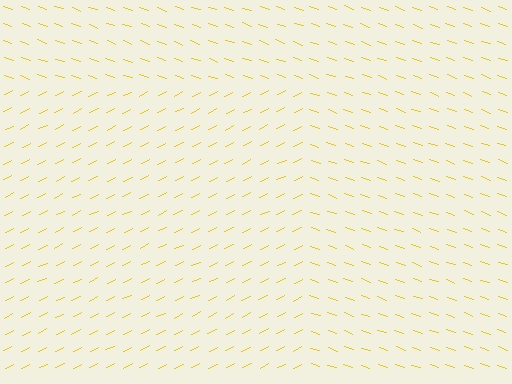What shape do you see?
I see a rectangle.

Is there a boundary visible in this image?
Yes, there is a texture boundary formed by a change in line orientation.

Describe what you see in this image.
The image is filled with small yellow line segments. A rectangle region in the image has lines oriented differently from the surrounding lines, creating a visible texture boundary.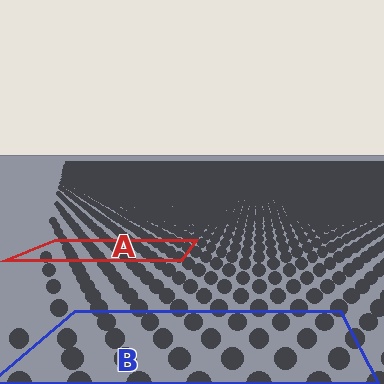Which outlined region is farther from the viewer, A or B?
Region A is farther from the viewer — the texture elements inside it appear smaller and more densely packed.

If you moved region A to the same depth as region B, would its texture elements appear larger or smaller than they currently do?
They would appear larger. At a closer depth, the same texture elements are projected at a bigger on-screen size.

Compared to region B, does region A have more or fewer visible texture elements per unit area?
Region A has more texture elements per unit area — they are packed more densely because it is farther away.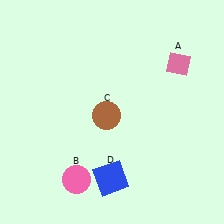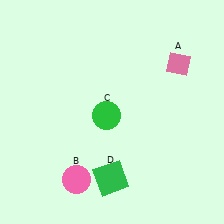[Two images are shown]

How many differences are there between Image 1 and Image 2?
There are 2 differences between the two images.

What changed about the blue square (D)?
In Image 1, D is blue. In Image 2, it changed to green.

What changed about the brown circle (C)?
In Image 1, C is brown. In Image 2, it changed to green.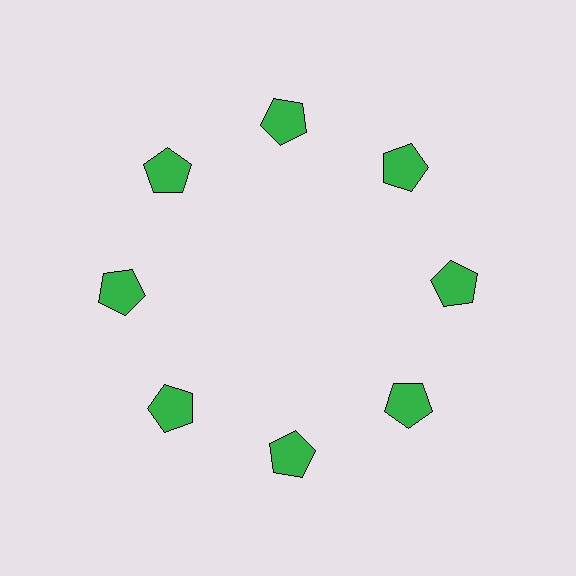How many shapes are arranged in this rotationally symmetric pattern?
There are 8 shapes, arranged in 8 groups of 1.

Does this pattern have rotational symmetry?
Yes, this pattern has 8-fold rotational symmetry. It looks the same after rotating 45 degrees around the center.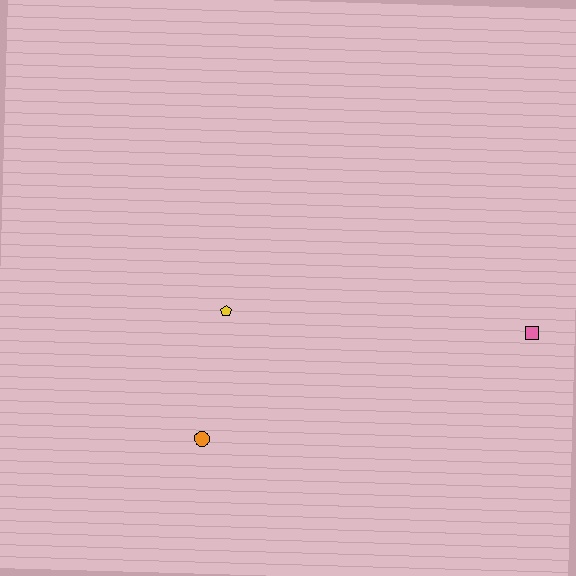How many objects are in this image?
There are 3 objects.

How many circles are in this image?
There is 1 circle.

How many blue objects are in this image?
There are no blue objects.